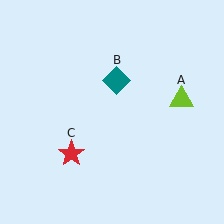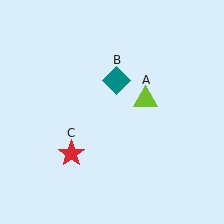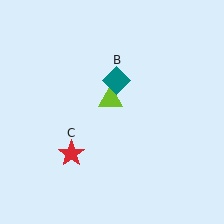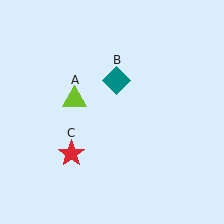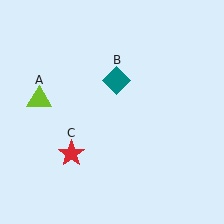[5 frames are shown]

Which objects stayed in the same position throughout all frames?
Teal diamond (object B) and red star (object C) remained stationary.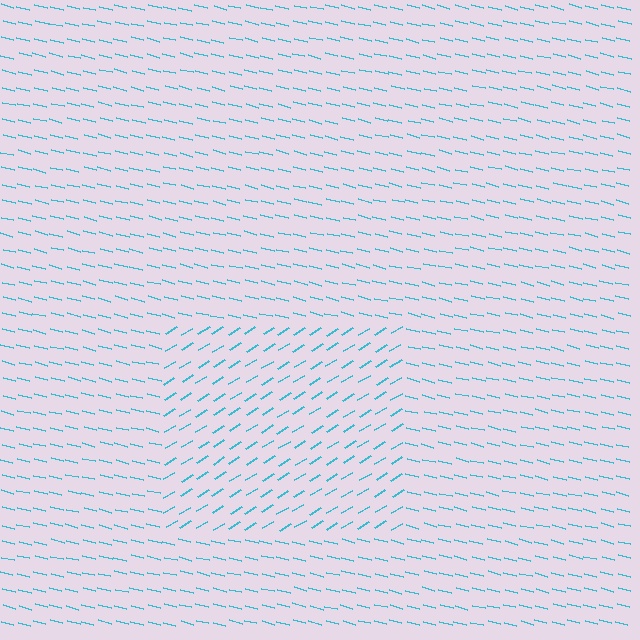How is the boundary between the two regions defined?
The boundary is defined purely by a change in line orientation (approximately 45 degrees difference). All lines are the same color and thickness.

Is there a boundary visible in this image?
Yes, there is a texture boundary formed by a change in line orientation.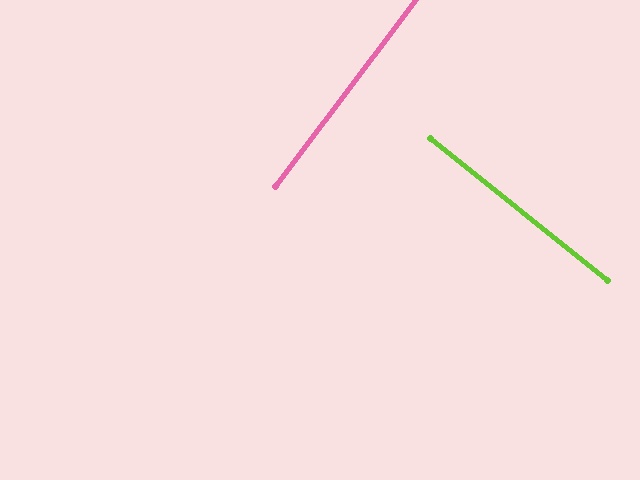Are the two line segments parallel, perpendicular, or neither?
Perpendicular — they meet at approximately 88°.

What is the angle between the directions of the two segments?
Approximately 88 degrees.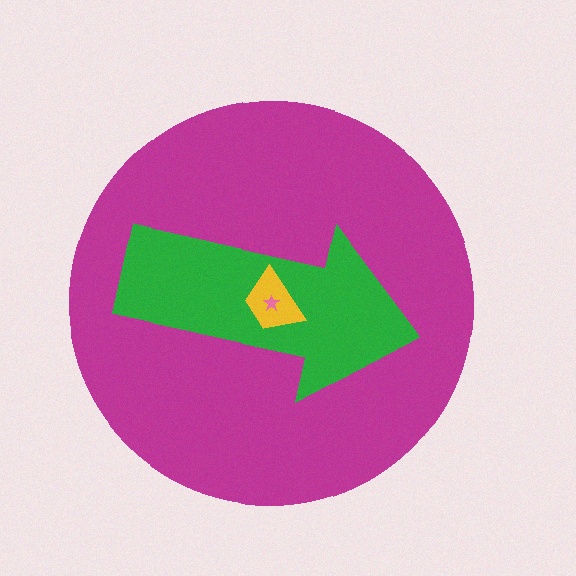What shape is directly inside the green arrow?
The yellow trapezoid.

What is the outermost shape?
The magenta circle.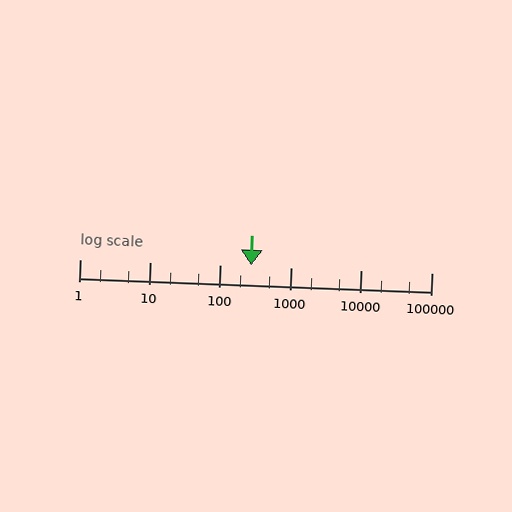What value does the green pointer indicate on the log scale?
The pointer indicates approximately 270.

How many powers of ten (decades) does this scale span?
The scale spans 5 decades, from 1 to 100000.